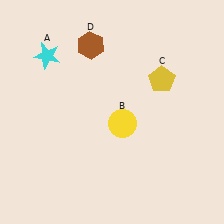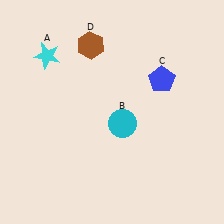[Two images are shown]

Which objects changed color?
B changed from yellow to cyan. C changed from yellow to blue.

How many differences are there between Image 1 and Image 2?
There are 2 differences between the two images.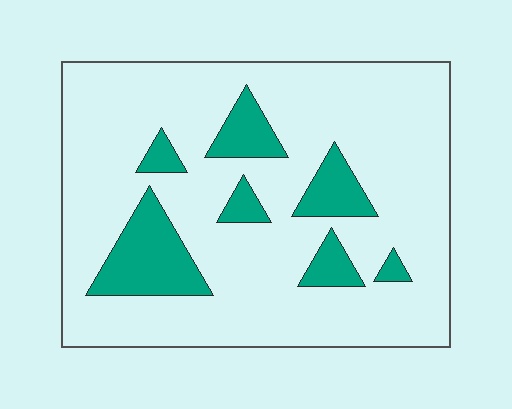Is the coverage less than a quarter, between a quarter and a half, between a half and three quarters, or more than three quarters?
Less than a quarter.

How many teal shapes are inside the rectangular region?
7.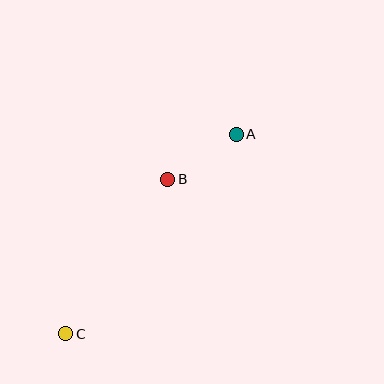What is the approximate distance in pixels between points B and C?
The distance between B and C is approximately 185 pixels.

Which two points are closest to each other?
Points A and B are closest to each other.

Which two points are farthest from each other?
Points A and C are farthest from each other.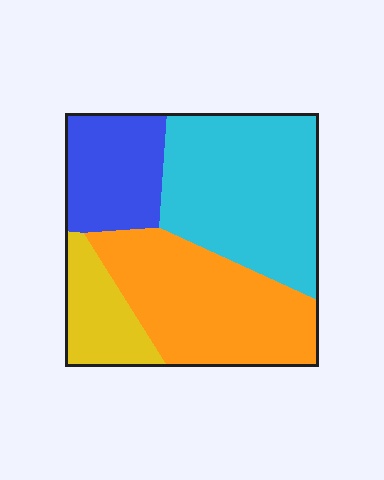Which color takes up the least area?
Yellow, at roughly 15%.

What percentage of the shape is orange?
Orange takes up about one third (1/3) of the shape.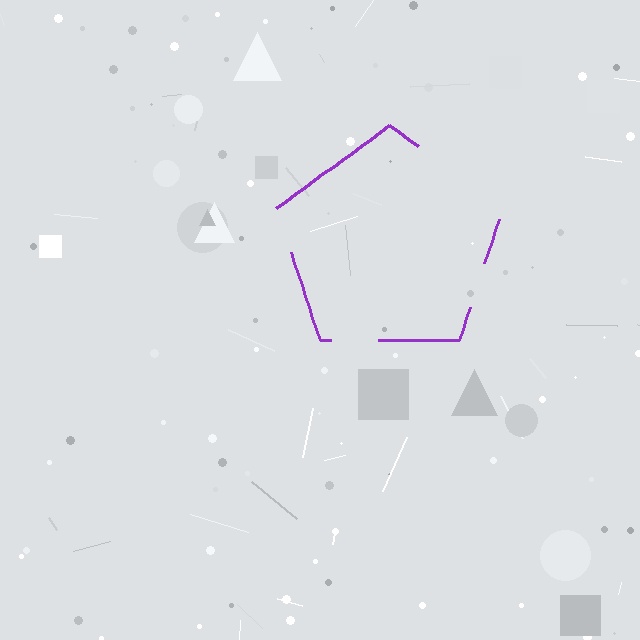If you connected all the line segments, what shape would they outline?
They would outline a pentagon.